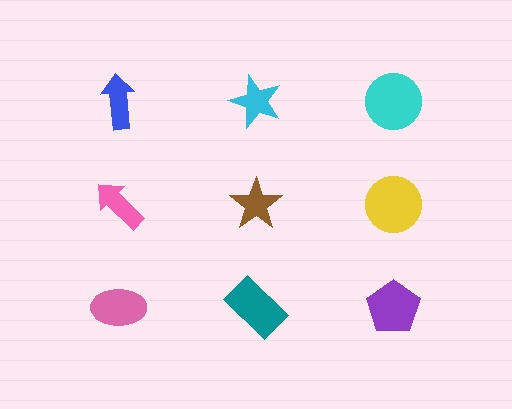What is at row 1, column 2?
A cyan star.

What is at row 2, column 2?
A brown star.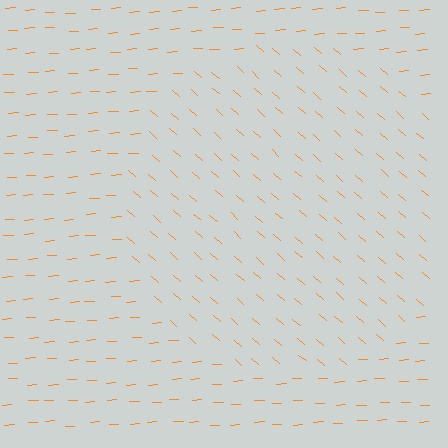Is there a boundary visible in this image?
Yes, there is a texture boundary formed by a change in line orientation.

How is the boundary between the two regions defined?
The boundary is defined purely by a change in line orientation (approximately 45 degrees difference). All lines are the same color and thickness.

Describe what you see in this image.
The image is filled with small orange line segments. A circle region in the image has lines oriented differently from the surrounding lines, creating a visible texture boundary.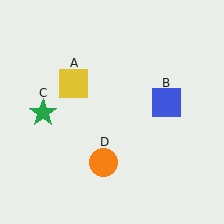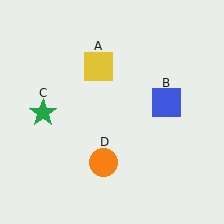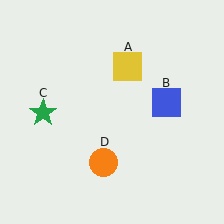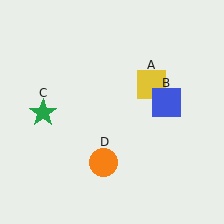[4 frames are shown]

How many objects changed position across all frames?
1 object changed position: yellow square (object A).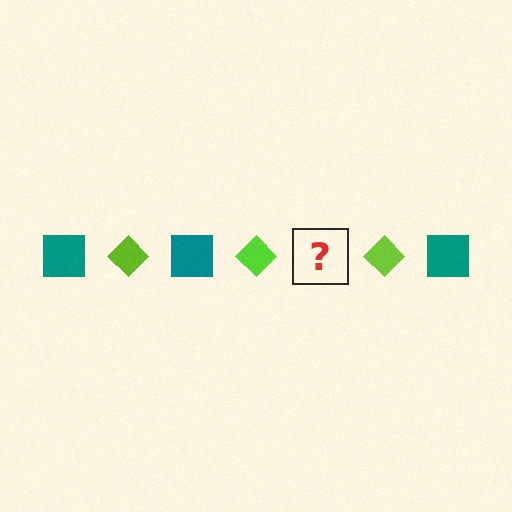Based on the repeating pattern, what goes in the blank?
The blank should be a teal square.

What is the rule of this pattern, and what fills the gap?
The rule is that the pattern alternates between teal square and lime diamond. The gap should be filled with a teal square.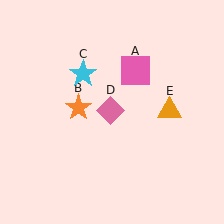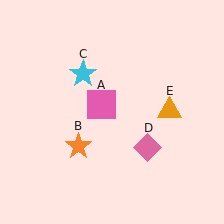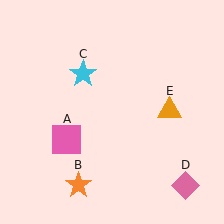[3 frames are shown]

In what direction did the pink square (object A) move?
The pink square (object A) moved down and to the left.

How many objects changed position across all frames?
3 objects changed position: pink square (object A), orange star (object B), pink diamond (object D).